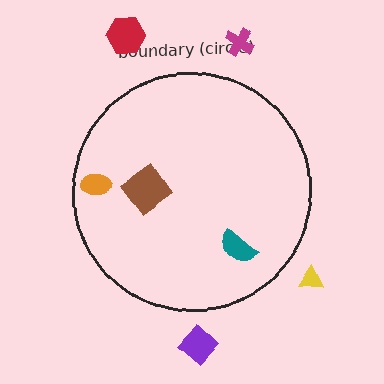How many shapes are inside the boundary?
3 inside, 4 outside.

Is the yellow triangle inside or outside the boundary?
Outside.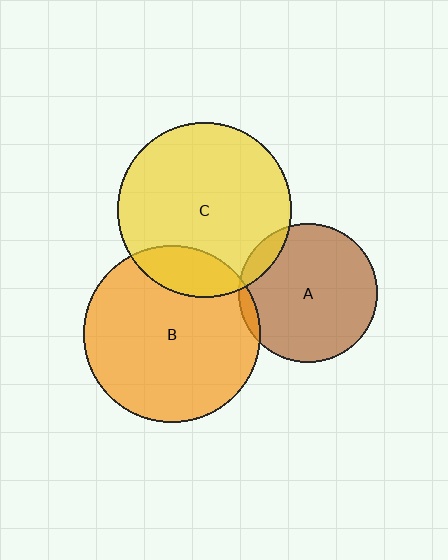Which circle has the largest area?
Circle B (orange).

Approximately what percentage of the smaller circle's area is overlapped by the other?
Approximately 10%.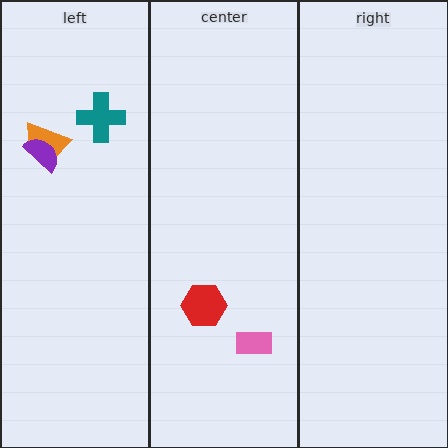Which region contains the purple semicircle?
The left region.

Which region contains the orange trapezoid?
The left region.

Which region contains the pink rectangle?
The center region.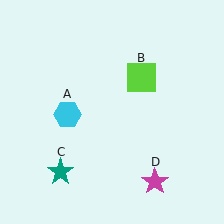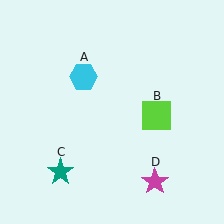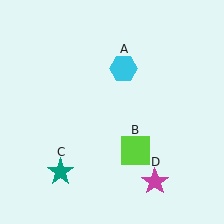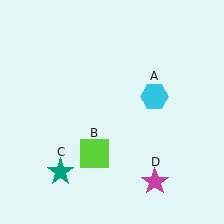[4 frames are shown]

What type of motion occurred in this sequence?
The cyan hexagon (object A), lime square (object B) rotated clockwise around the center of the scene.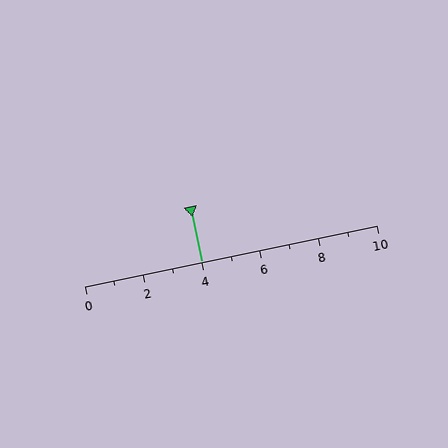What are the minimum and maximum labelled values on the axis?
The axis runs from 0 to 10.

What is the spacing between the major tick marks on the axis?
The major ticks are spaced 2 apart.